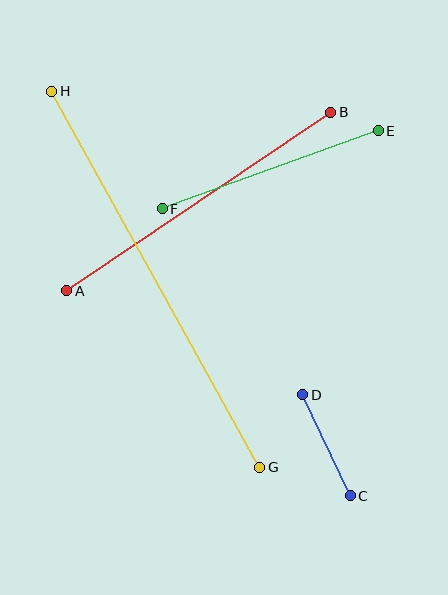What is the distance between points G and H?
The distance is approximately 430 pixels.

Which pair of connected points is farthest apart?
Points G and H are farthest apart.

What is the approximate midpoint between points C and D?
The midpoint is at approximately (326, 445) pixels.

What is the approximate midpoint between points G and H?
The midpoint is at approximately (156, 279) pixels.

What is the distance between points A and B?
The distance is approximately 318 pixels.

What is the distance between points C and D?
The distance is approximately 111 pixels.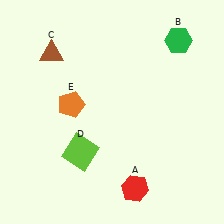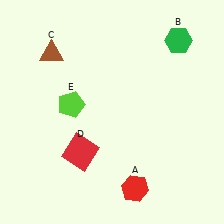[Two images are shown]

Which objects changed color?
D changed from lime to red. E changed from orange to lime.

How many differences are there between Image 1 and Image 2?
There are 2 differences between the two images.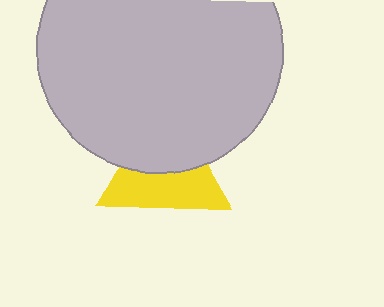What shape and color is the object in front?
The object in front is a light gray circle.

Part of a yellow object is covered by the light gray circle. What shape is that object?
It is a triangle.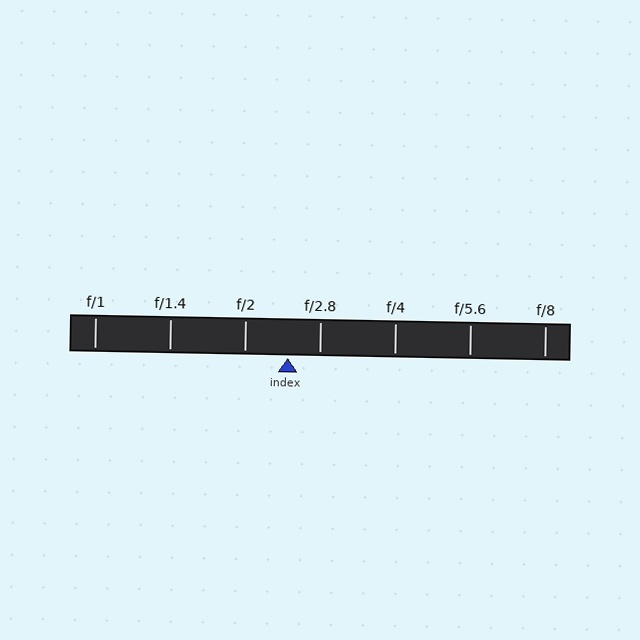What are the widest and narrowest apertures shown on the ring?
The widest aperture shown is f/1 and the narrowest is f/8.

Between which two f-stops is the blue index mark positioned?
The index mark is between f/2 and f/2.8.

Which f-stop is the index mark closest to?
The index mark is closest to f/2.8.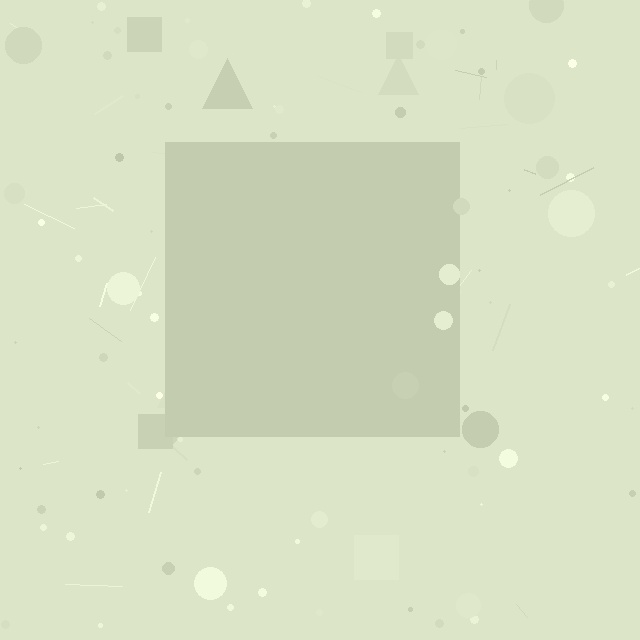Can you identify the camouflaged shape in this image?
The camouflaged shape is a square.